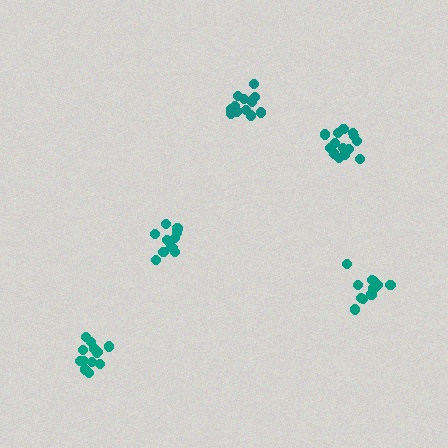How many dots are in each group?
Group 1: 13 dots, Group 2: 15 dots, Group 3: 11 dots, Group 4: 11 dots, Group 5: 14 dots (64 total).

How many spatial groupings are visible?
There are 5 spatial groupings.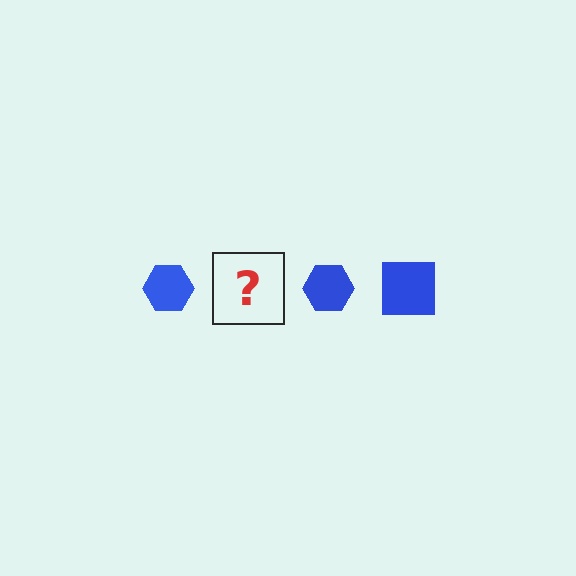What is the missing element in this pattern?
The missing element is a blue square.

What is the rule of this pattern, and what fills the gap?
The rule is that the pattern cycles through hexagon, square shapes in blue. The gap should be filled with a blue square.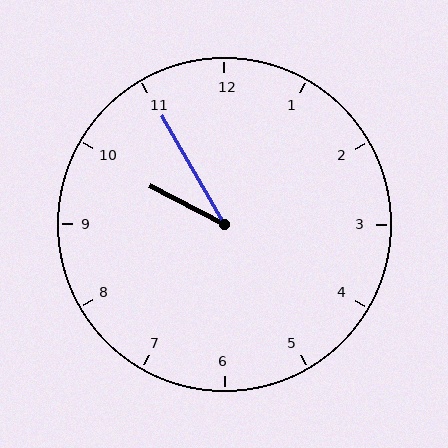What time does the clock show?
9:55.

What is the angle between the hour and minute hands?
Approximately 32 degrees.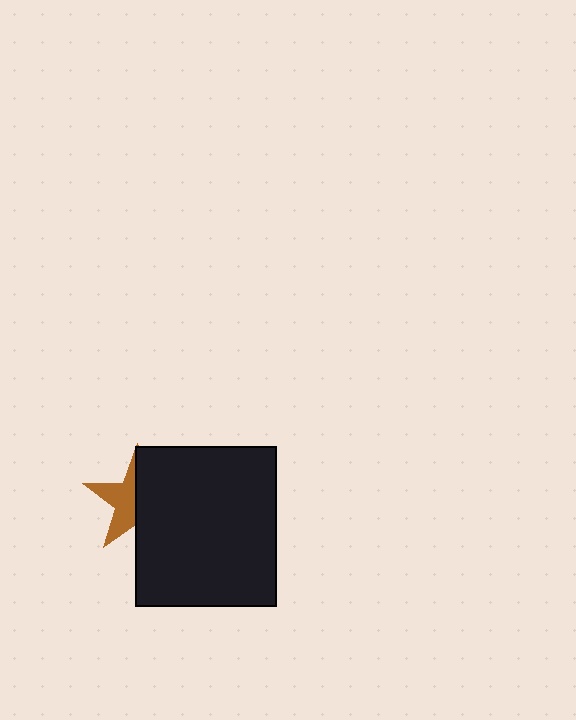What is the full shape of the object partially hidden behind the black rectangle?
The partially hidden object is a brown star.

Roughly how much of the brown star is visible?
About half of it is visible (roughly 47%).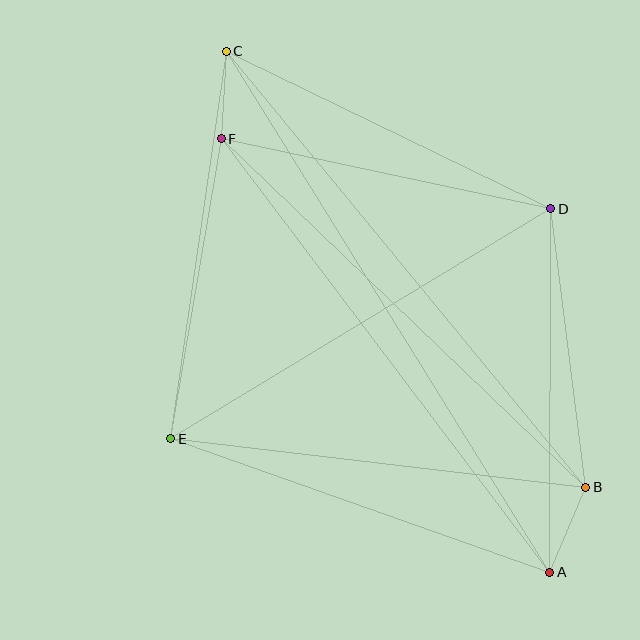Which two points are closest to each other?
Points C and F are closest to each other.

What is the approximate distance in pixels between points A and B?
The distance between A and B is approximately 93 pixels.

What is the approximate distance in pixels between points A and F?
The distance between A and F is approximately 544 pixels.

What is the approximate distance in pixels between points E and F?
The distance between E and F is approximately 304 pixels.